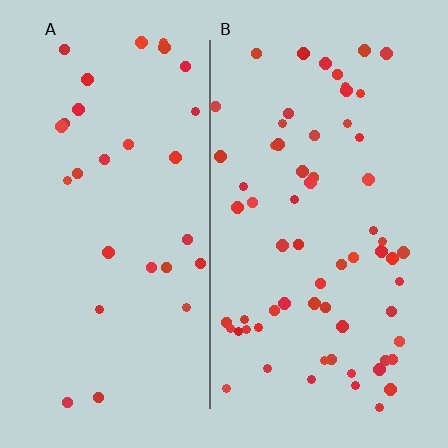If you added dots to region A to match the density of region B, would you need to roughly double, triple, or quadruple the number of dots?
Approximately double.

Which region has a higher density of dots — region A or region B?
B (the right).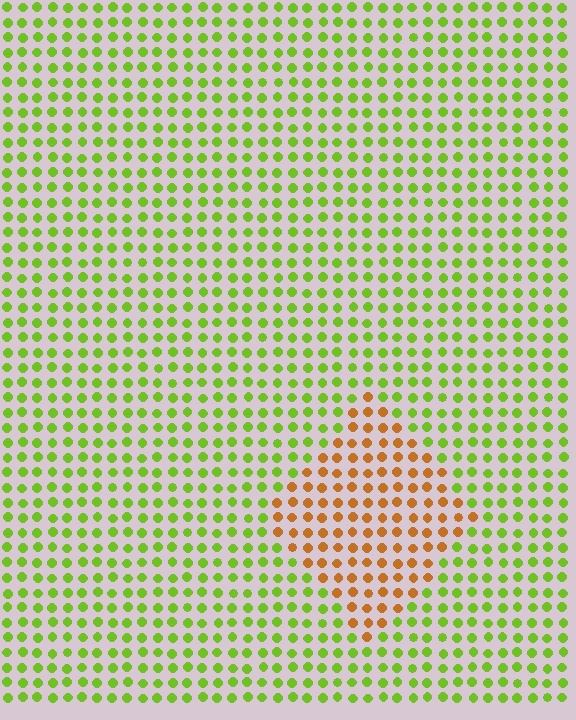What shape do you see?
I see a diamond.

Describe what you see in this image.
The image is filled with small lime elements in a uniform arrangement. A diamond-shaped region is visible where the elements are tinted to a slightly different hue, forming a subtle color boundary.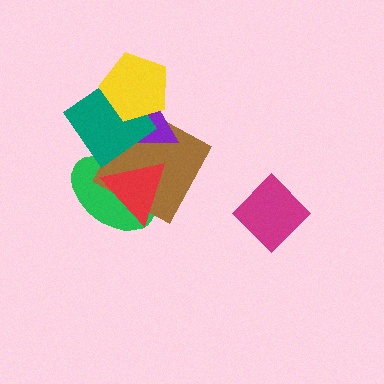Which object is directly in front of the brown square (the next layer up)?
The red triangle is directly in front of the brown square.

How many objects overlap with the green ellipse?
3 objects overlap with the green ellipse.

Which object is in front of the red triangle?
The purple triangle is in front of the red triangle.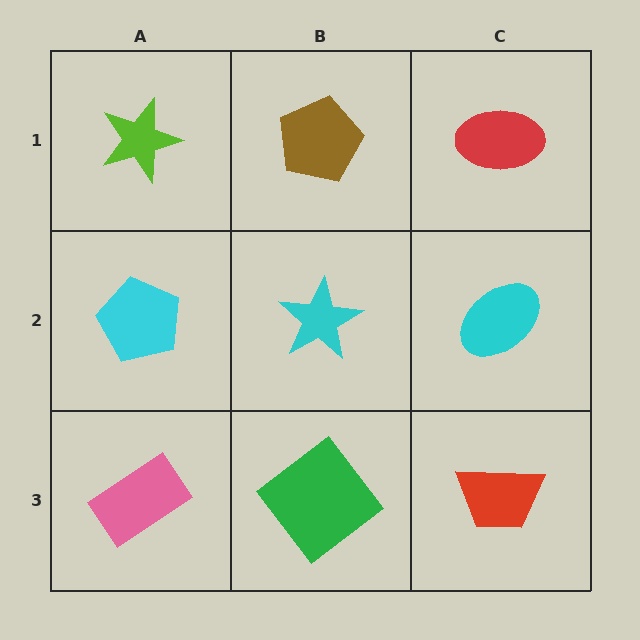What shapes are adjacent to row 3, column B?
A cyan star (row 2, column B), a pink rectangle (row 3, column A), a red trapezoid (row 3, column C).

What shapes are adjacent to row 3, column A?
A cyan pentagon (row 2, column A), a green diamond (row 3, column B).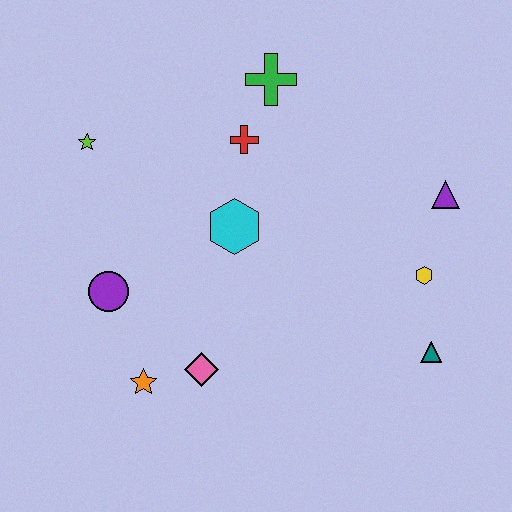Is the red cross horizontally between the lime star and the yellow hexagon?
Yes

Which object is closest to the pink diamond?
The orange star is closest to the pink diamond.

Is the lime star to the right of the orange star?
No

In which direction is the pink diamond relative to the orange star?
The pink diamond is to the right of the orange star.